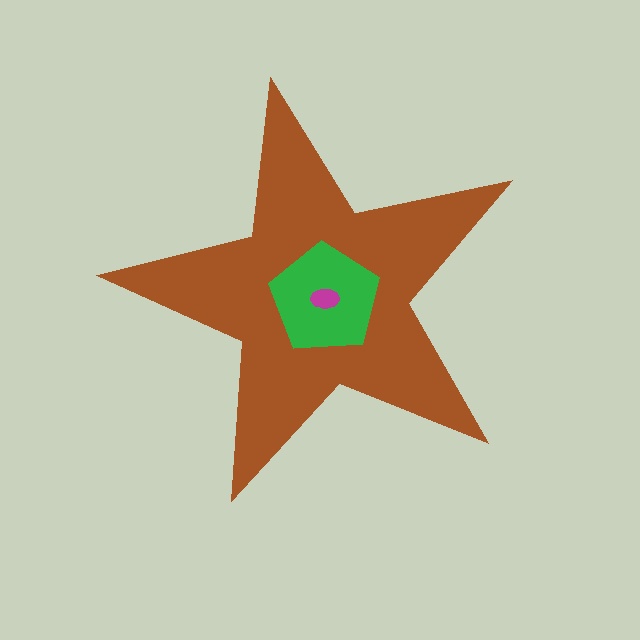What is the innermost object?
The magenta ellipse.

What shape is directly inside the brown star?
The green pentagon.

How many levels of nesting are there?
3.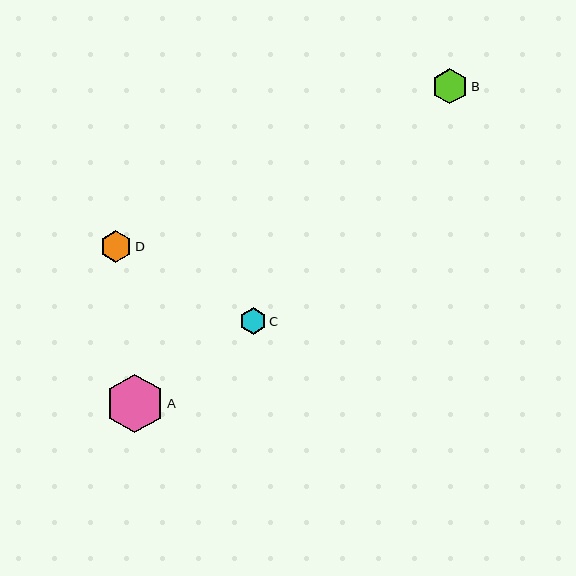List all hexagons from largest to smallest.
From largest to smallest: A, B, D, C.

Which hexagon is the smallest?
Hexagon C is the smallest with a size of approximately 26 pixels.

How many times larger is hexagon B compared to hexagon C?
Hexagon B is approximately 1.3 times the size of hexagon C.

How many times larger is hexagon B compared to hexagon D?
Hexagon B is approximately 1.1 times the size of hexagon D.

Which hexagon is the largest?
Hexagon A is the largest with a size of approximately 59 pixels.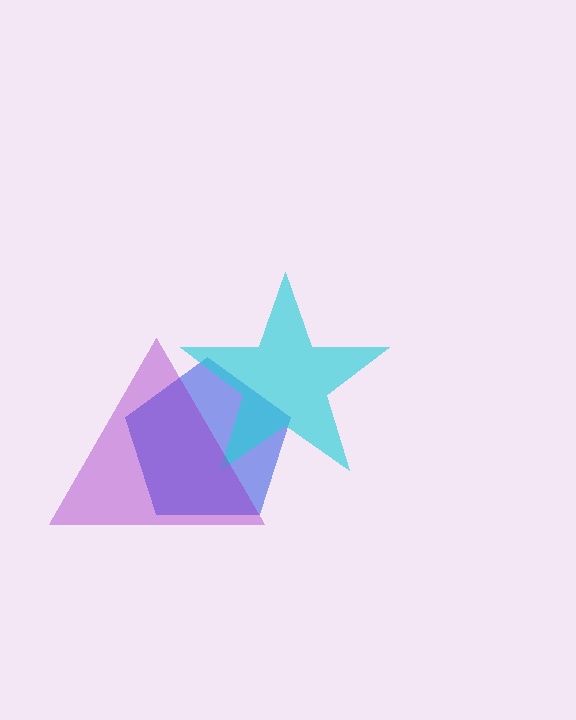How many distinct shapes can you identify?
There are 3 distinct shapes: a blue pentagon, a cyan star, a purple triangle.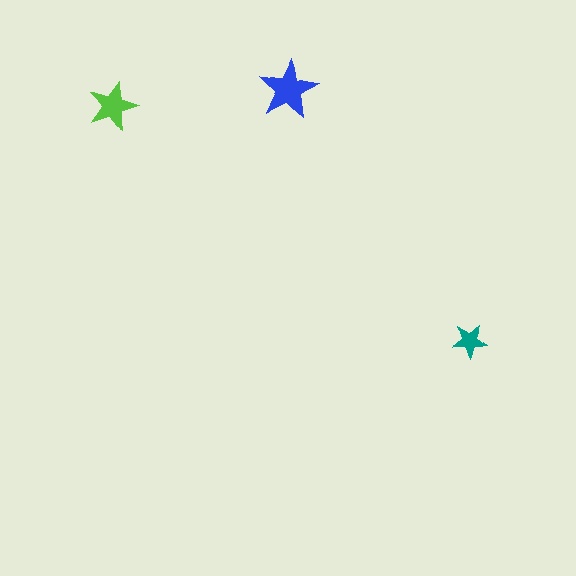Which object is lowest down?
The teal star is bottommost.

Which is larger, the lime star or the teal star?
The lime one.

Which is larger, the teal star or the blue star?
The blue one.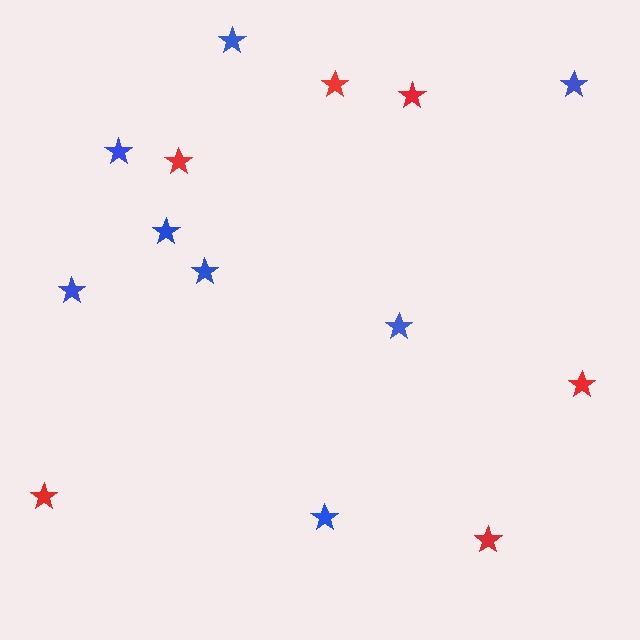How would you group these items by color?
There are 2 groups: one group of blue stars (8) and one group of red stars (6).